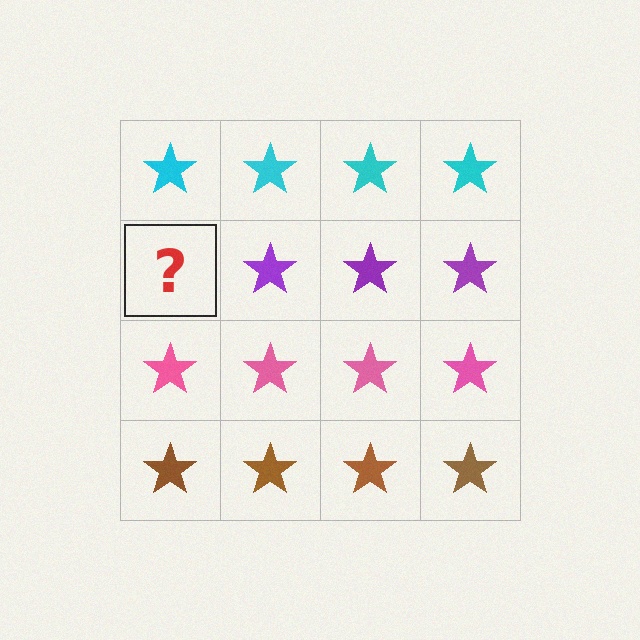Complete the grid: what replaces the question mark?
The question mark should be replaced with a purple star.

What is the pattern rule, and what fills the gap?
The rule is that each row has a consistent color. The gap should be filled with a purple star.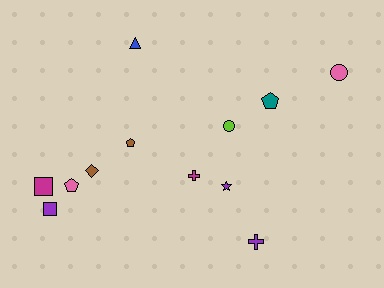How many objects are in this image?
There are 12 objects.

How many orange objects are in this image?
There are no orange objects.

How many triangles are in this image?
There is 1 triangle.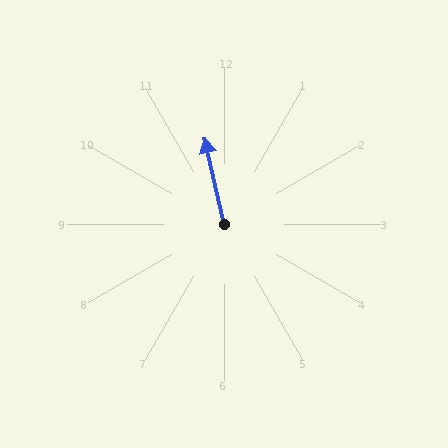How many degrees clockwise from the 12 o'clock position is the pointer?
Approximately 347 degrees.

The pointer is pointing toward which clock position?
Roughly 12 o'clock.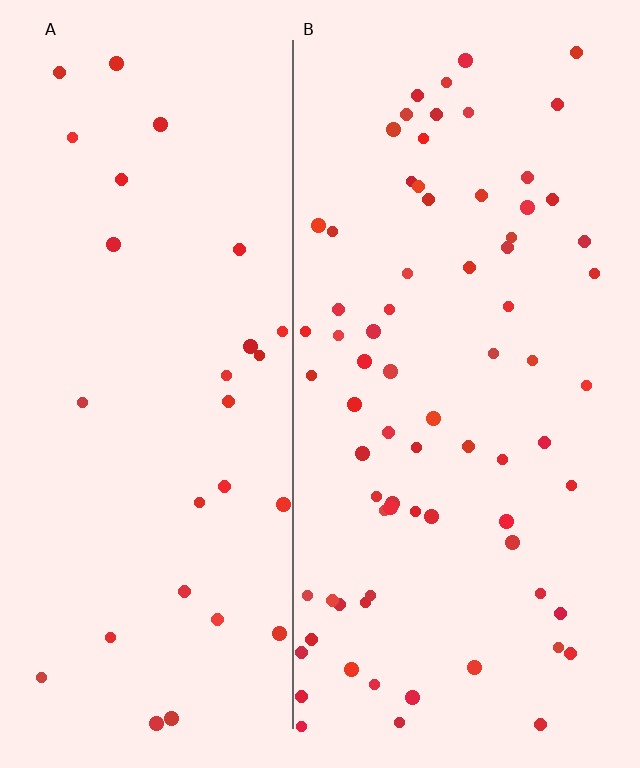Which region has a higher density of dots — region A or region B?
B (the right).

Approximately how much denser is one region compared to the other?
Approximately 2.6× — region B over region A.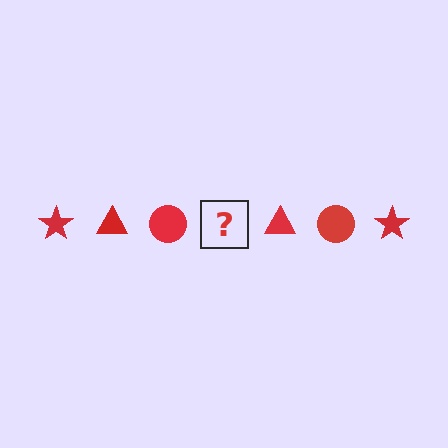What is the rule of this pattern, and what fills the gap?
The rule is that the pattern cycles through star, triangle, circle shapes in red. The gap should be filled with a red star.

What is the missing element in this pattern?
The missing element is a red star.